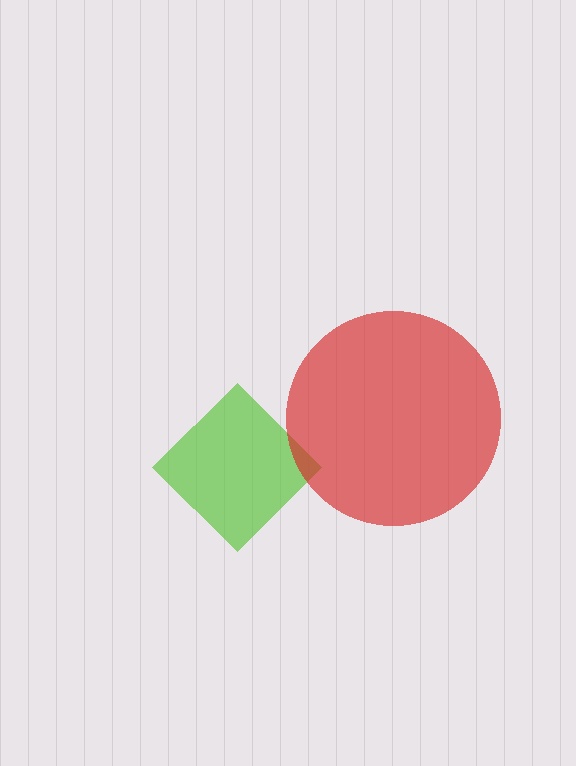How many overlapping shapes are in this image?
There are 2 overlapping shapes in the image.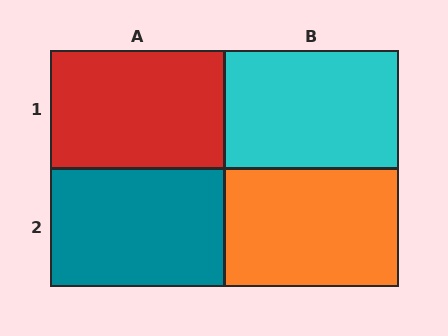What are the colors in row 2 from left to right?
Teal, orange.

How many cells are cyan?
1 cell is cyan.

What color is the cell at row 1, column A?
Red.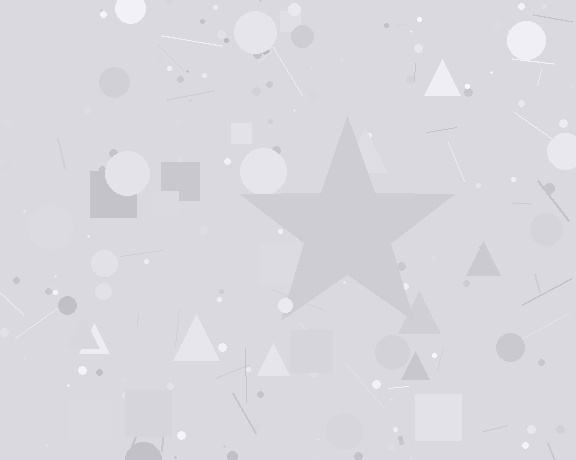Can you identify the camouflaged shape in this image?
The camouflaged shape is a star.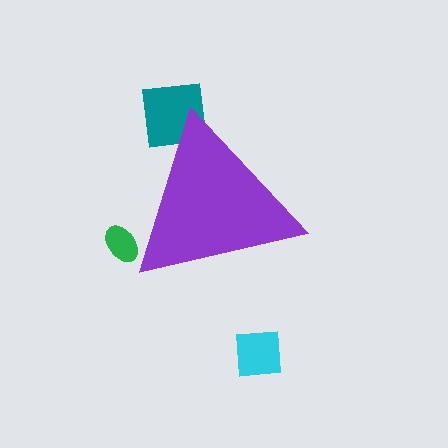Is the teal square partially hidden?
Yes, the teal square is partially hidden behind the purple triangle.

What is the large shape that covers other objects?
A purple triangle.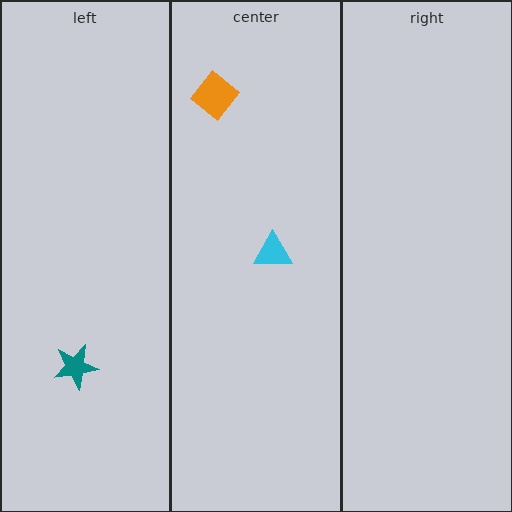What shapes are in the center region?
The orange diamond, the cyan triangle.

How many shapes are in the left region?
1.